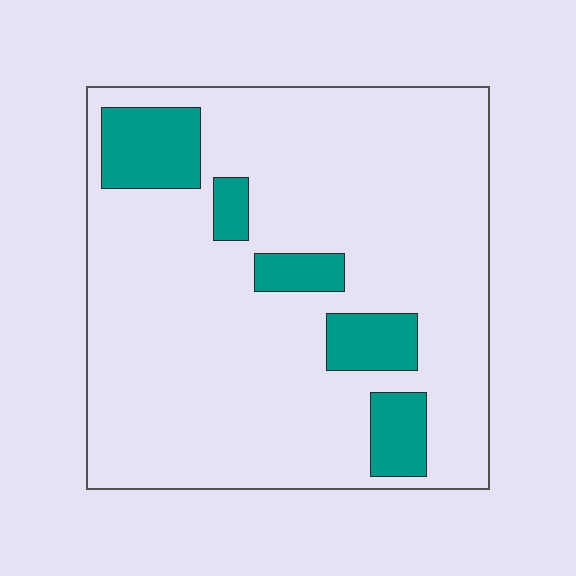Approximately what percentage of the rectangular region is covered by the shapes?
Approximately 15%.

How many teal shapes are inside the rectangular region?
5.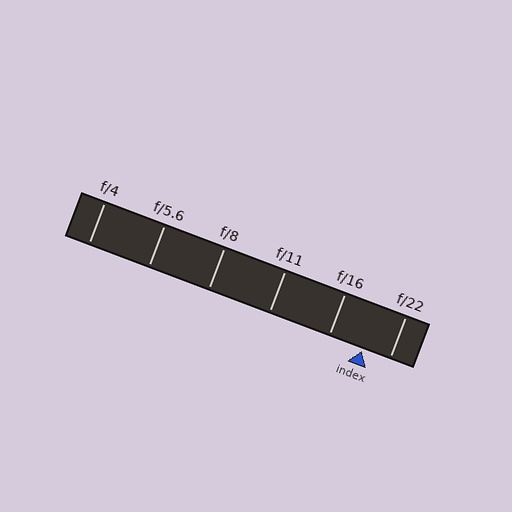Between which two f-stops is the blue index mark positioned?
The index mark is between f/16 and f/22.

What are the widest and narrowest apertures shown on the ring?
The widest aperture shown is f/4 and the narrowest is f/22.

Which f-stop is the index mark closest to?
The index mark is closest to f/22.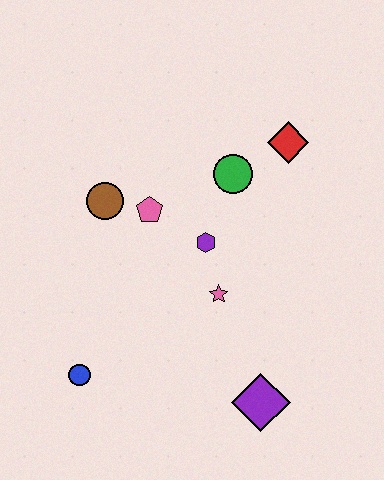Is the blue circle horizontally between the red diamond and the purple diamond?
No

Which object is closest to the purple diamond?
The pink star is closest to the purple diamond.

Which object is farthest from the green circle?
The blue circle is farthest from the green circle.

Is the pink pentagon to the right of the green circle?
No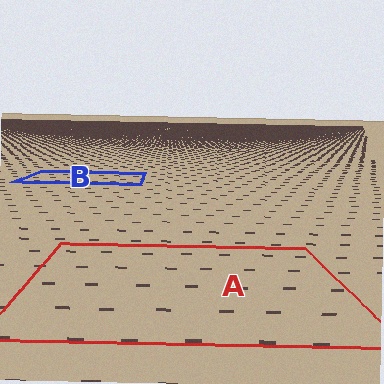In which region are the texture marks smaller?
The texture marks are smaller in region B, because it is farther away.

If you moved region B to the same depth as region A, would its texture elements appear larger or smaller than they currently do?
They would appear larger. At a closer depth, the same texture elements are projected at a bigger on-screen size.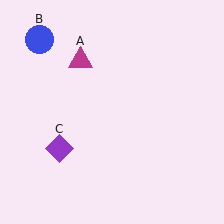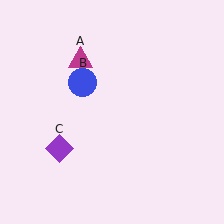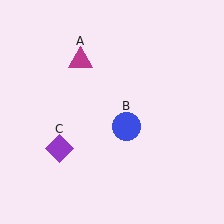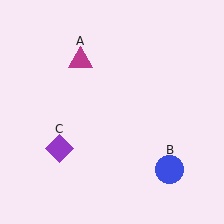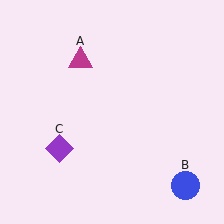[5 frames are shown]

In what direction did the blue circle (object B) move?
The blue circle (object B) moved down and to the right.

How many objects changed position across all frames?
1 object changed position: blue circle (object B).